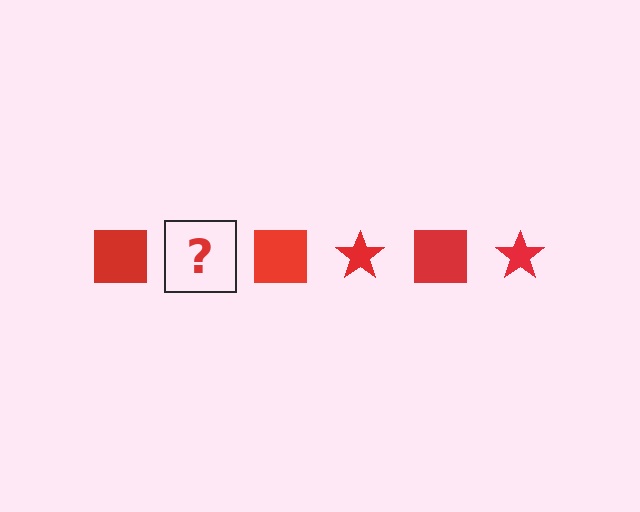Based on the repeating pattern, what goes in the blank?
The blank should be a red star.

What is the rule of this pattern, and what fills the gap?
The rule is that the pattern cycles through square, star shapes in red. The gap should be filled with a red star.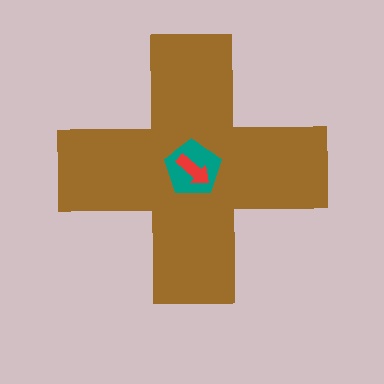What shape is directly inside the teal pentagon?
The red arrow.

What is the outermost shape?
The brown cross.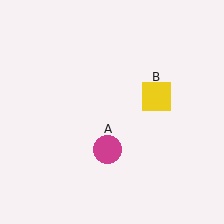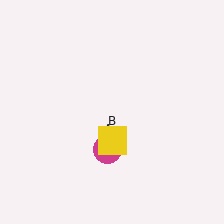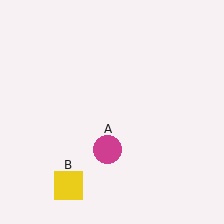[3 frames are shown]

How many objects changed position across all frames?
1 object changed position: yellow square (object B).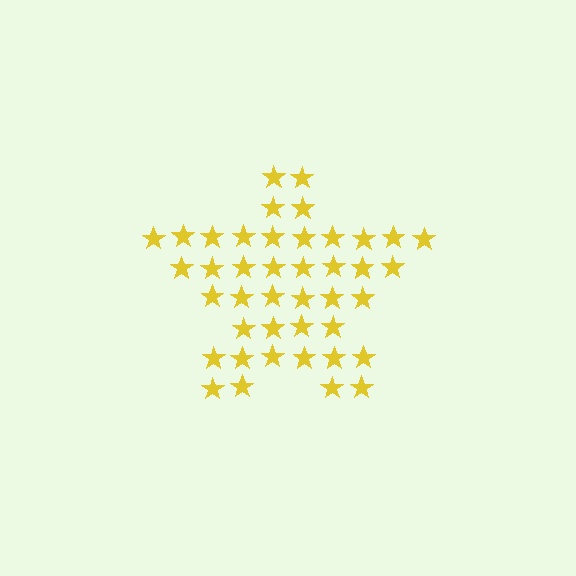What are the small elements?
The small elements are stars.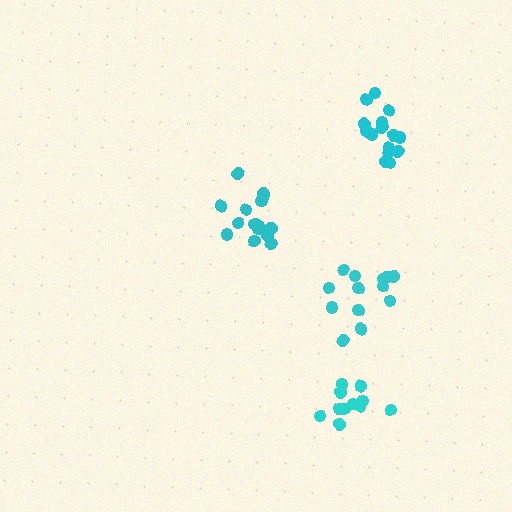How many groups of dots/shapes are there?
There are 4 groups.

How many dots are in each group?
Group 1: 11 dots, Group 2: 13 dots, Group 3: 15 dots, Group 4: 15 dots (54 total).